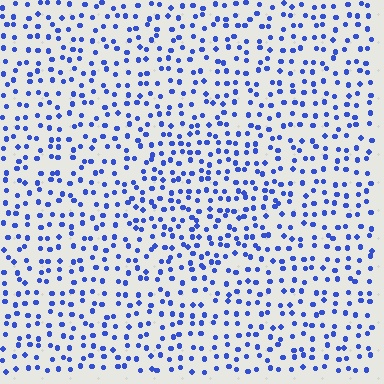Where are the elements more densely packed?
The elements are more densely packed inside the circle boundary.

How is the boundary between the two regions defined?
The boundary is defined by a change in element density (approximately 1.4x ratio). All elements are the same color, size, and shape.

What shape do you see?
I see a circle.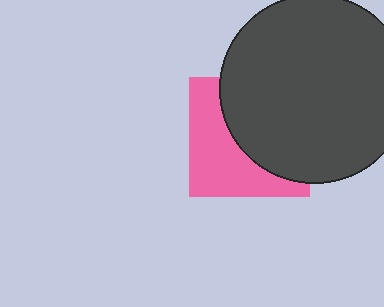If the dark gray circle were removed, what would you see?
You would see the complete pink square.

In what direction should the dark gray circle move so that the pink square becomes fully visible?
The dark gray circle should move right. That is the shortest direction to clear the overlap and leave the pink square fully visible.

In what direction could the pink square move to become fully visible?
The pink square could move left. That would shift it out from behind the dark gray circle entirely.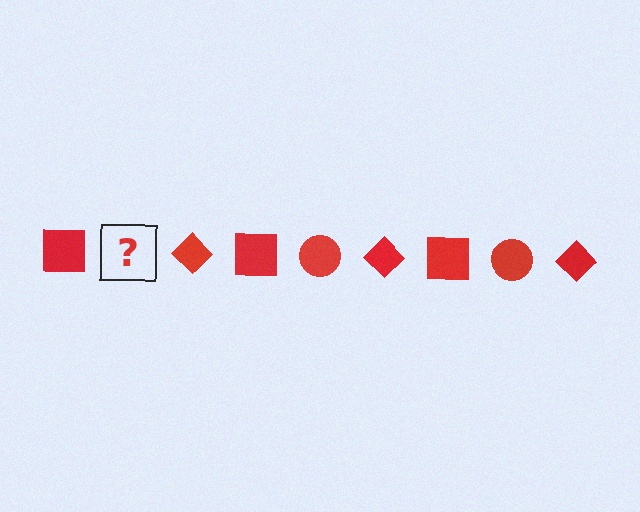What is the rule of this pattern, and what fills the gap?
The rule is that the pattern cycles through square, circle, diamond shapes in red. The gap should be filled with a red circle.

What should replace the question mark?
The question mark should be replaced with a red circle.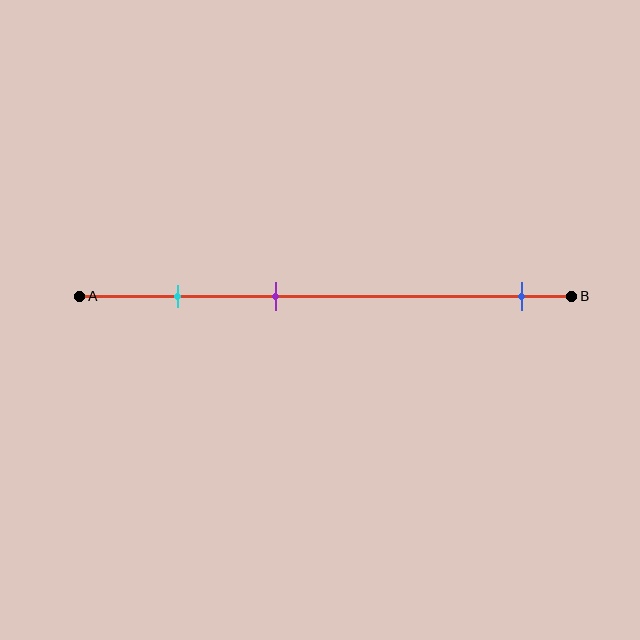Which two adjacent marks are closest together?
The cyan and purple marks are the closest adjacent pair.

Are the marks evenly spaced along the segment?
No, the marks are not evenly spaced.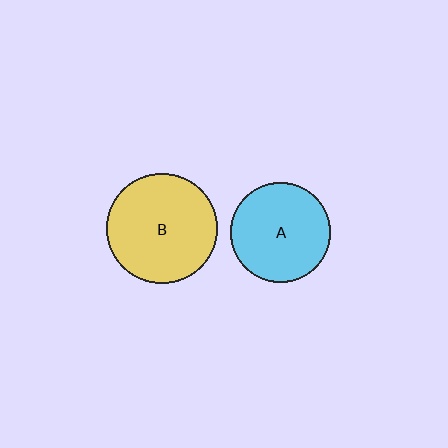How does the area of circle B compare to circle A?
Approximately 1.2 times.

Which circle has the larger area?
Circle B (yellow).